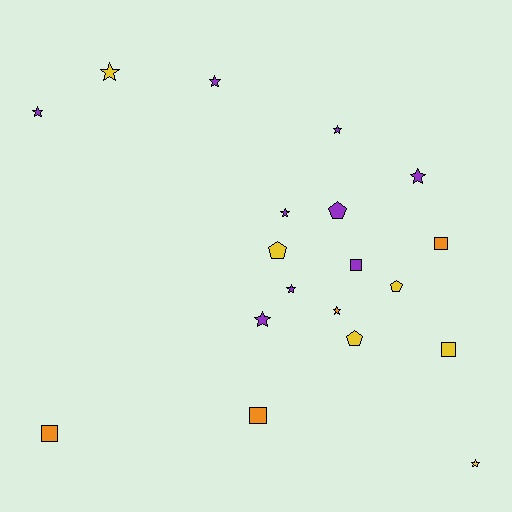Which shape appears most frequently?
Star, with 10 objects.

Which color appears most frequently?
Purple, with 9 objects.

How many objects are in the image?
There are 19 objects.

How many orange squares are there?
There are 3 orange squares.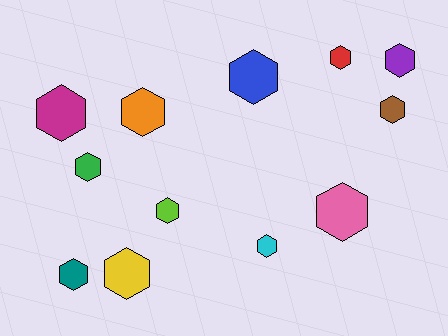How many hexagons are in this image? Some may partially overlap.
There are 12 hexagons.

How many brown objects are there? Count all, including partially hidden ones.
There is 1 brown object.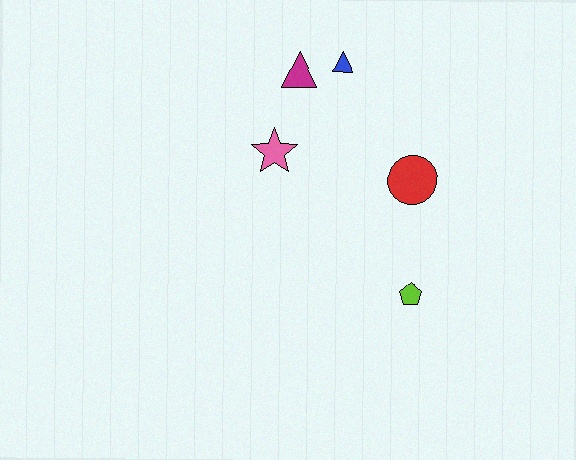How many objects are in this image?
There are 5 objects.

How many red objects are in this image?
There is 1 red object.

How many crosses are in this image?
There are no crosses.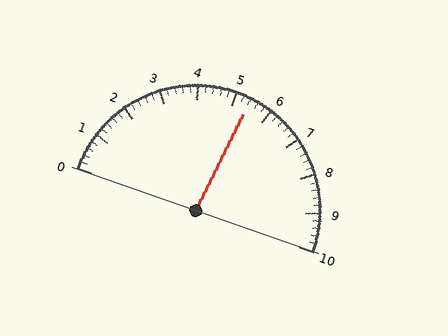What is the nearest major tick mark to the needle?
The nearest major tick mark is 5.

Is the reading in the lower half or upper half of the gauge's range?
The reading is in the upper half of the range (0 to 10).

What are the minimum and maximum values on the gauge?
The gauge ranges from 0 to 10.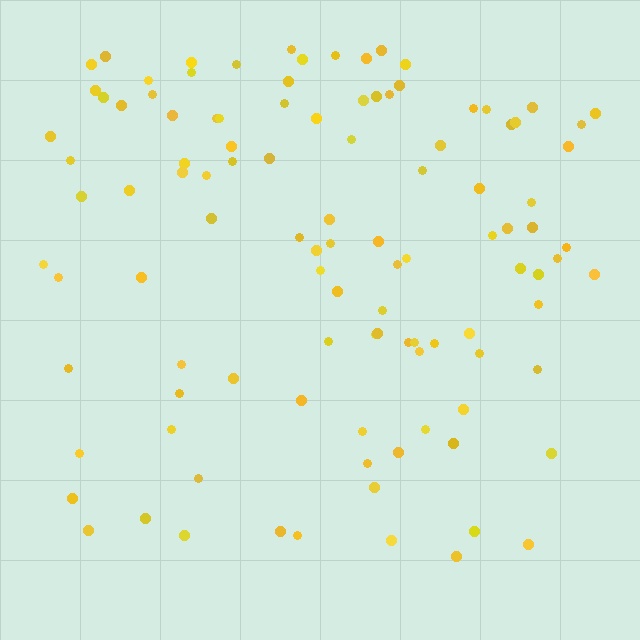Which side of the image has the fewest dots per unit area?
The bottom.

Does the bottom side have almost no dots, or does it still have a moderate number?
Still a moderate number, just noticeably fewer than the top.